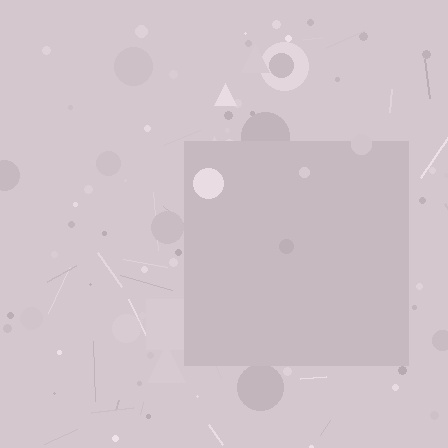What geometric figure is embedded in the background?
A square is embedded in the background.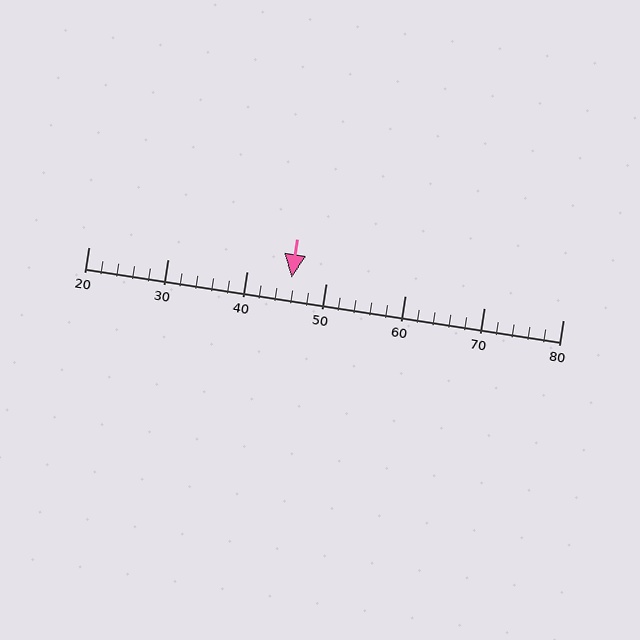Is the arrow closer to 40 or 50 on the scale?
The arrow is closer to 50.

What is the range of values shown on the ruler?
The ruler shows values from 20 to 80.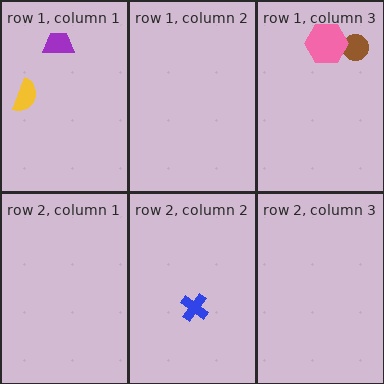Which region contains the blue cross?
The row 2, column 2 region.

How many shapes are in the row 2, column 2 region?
1.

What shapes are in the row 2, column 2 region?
The blue cross.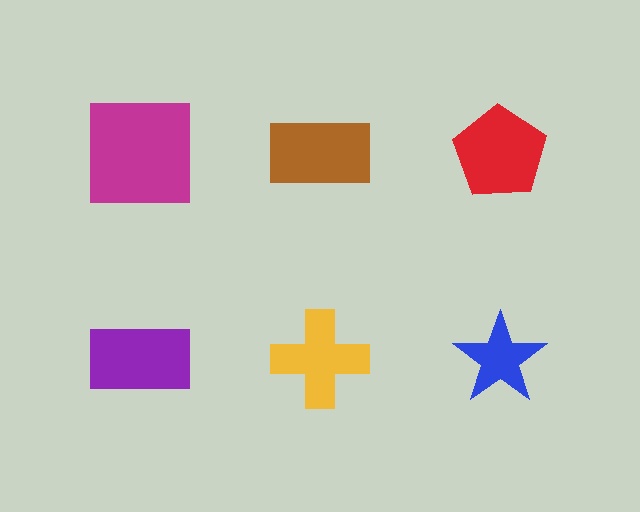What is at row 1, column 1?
A magenta square.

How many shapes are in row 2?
3 shapes.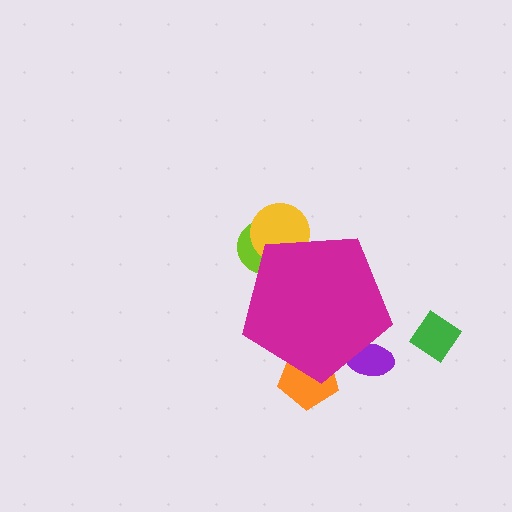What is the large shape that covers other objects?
A magenta pentagon.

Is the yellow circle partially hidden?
Yes, the yellow circle is partially hidden behind the magenta pentagon.